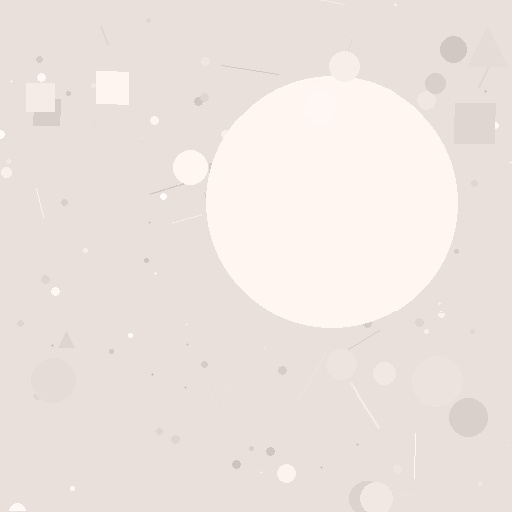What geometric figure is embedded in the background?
A circle is embedded in the background.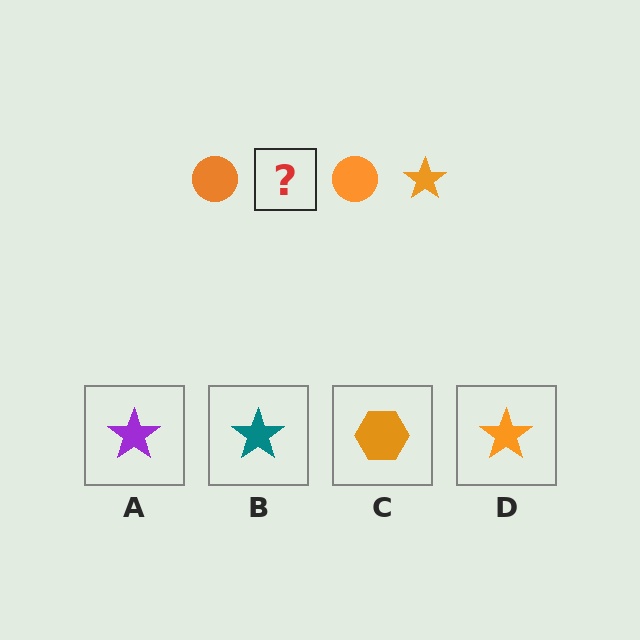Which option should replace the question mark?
Option D.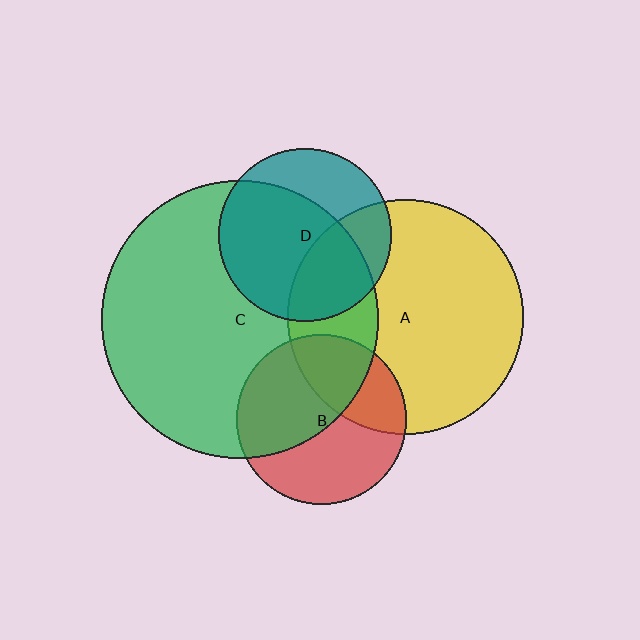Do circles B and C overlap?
Yes.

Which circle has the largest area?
Circle C (green).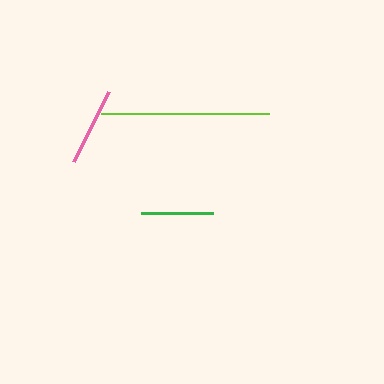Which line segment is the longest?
The lime line is the longest at approximately 167 pixels.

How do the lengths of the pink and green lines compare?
The pink and green lines are approximately the same length.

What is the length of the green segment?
The green segment is approximately 71 pixels long.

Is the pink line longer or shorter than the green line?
The pink line is longer than the green line.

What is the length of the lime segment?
The lime segment is approximately 167 pixels long.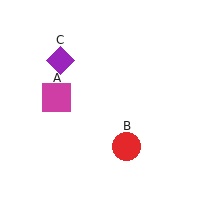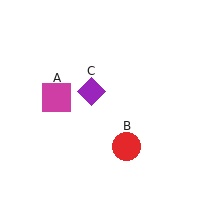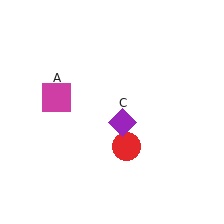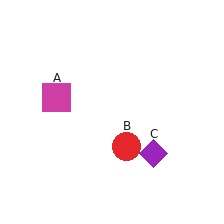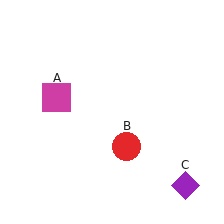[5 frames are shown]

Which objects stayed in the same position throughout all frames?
Magenta square (object A) and red circle (object B) remained stationary.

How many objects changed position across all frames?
1 object changed position: purple diamond (object C).